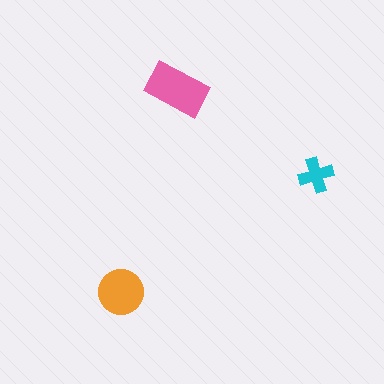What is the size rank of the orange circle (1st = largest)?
2nd.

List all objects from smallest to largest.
The cyan cross, the orange circle, the pink rectangle.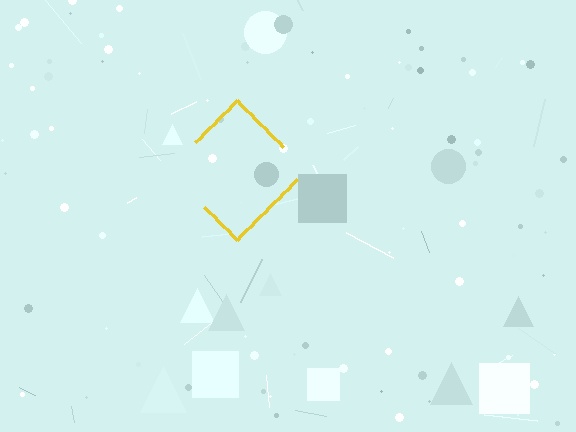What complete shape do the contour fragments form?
The contour fragments form a diamond.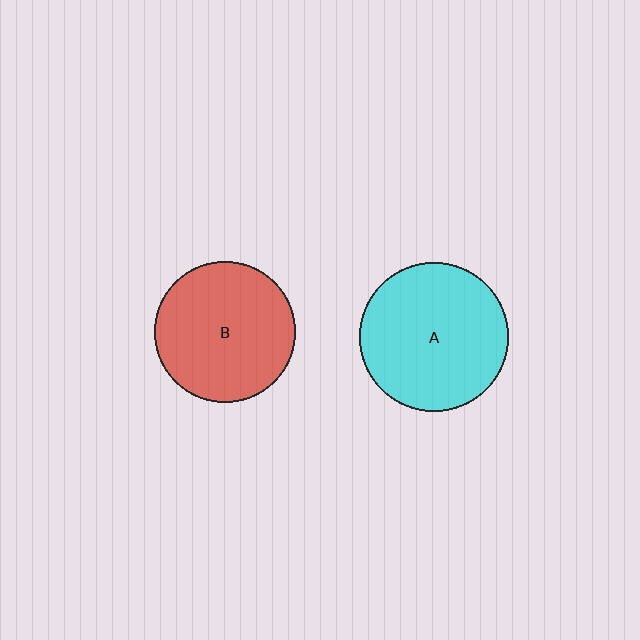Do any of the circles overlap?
No, none of the circles overlap.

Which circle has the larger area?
Circle A (cyan).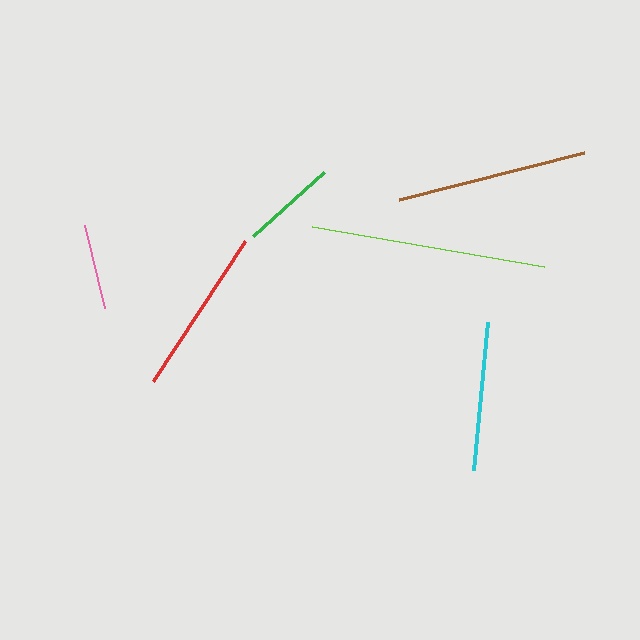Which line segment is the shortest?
The pink line is the shortest at approximately 86 pixels.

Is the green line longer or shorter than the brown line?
The brown line is longer than the green line.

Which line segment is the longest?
The lime line is the longest at approximately 236 pixels.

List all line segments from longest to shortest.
From longest to shortest: lime, brown, red, cyan, green, pink.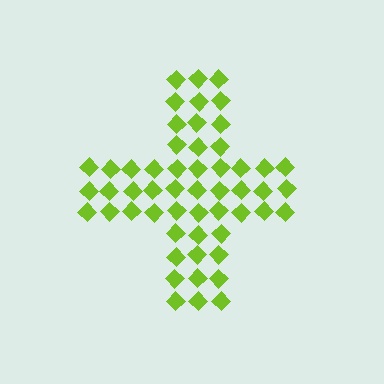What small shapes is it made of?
It is made of small diamonds.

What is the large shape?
The large shape is a cross.